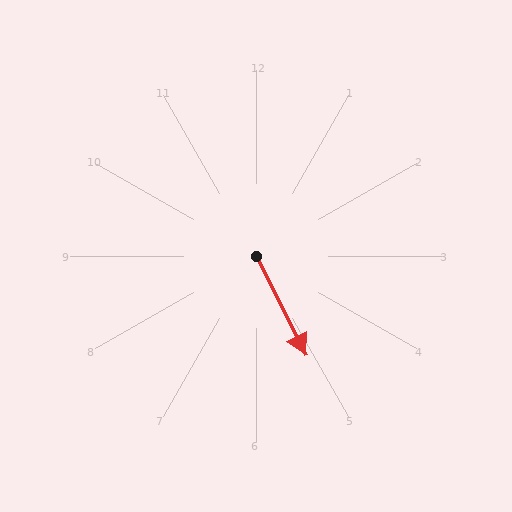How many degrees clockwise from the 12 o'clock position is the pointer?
Approximately 153 degrees.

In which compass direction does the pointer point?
Southeast.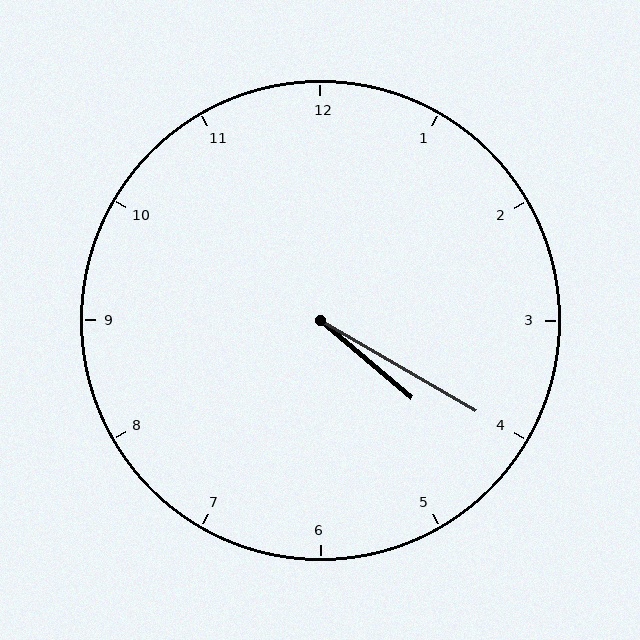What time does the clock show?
4:20.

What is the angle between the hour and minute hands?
Approximately 10 degrees.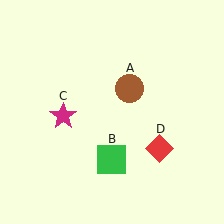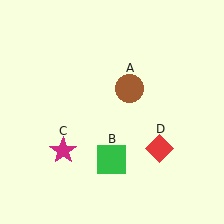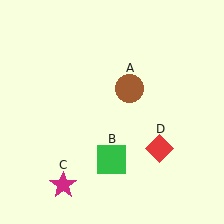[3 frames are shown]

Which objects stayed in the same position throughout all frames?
Brown circle (object A) and green square (object B) and red diamond (object D) remained stationary.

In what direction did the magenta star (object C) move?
The magenta star (object C) moved down.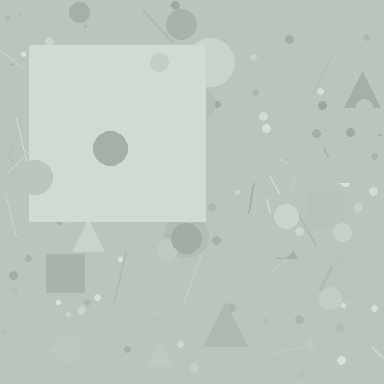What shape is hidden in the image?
A square is hidden in the image.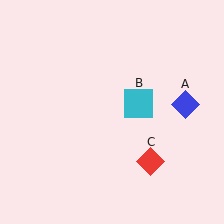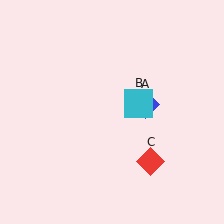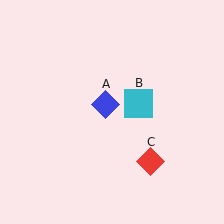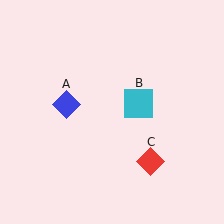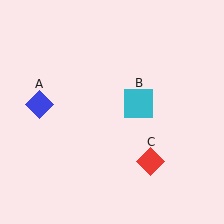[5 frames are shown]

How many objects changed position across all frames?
1 object changed position: blue diamond (object A).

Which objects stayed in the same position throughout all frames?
Cyan square (object B) and red diamond (object C) remained stationary.